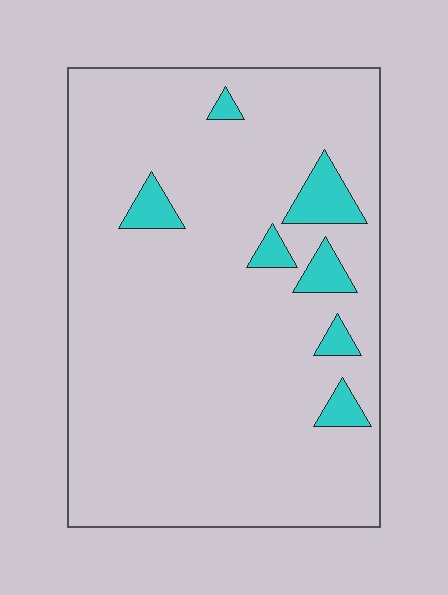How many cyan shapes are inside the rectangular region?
7.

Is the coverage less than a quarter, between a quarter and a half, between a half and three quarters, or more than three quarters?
Less than a quarter.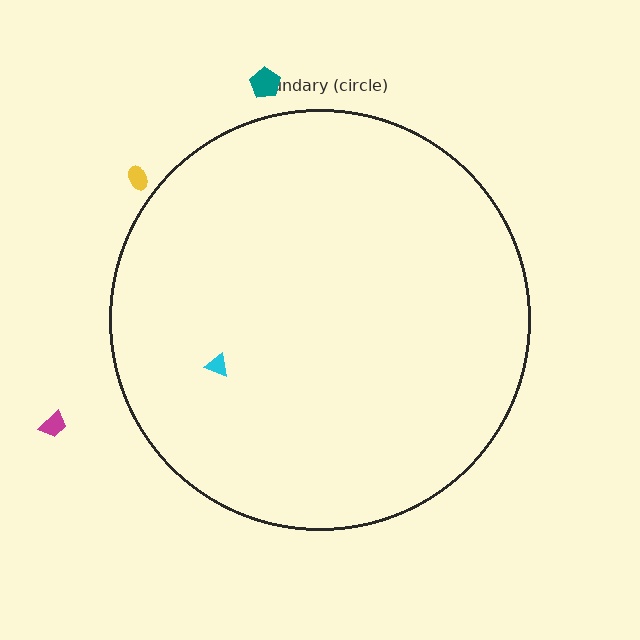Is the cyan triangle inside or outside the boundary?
Inside.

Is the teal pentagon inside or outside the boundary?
Outside.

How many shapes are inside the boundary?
1 inside, 3 outside.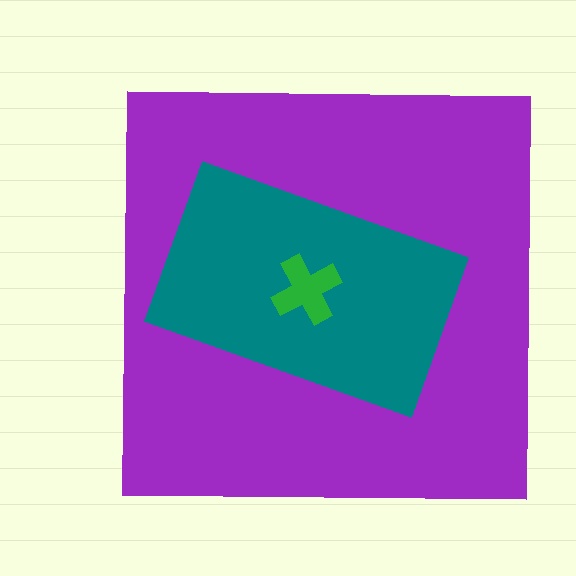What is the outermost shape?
The purple square.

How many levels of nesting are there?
3.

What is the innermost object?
The green cross.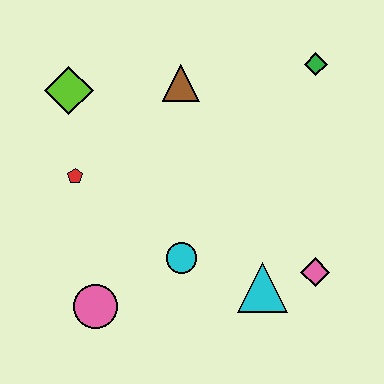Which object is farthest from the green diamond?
The pink circle is farthest from the green diamond.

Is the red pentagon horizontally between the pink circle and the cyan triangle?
No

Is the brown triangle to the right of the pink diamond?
No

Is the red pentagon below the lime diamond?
Yes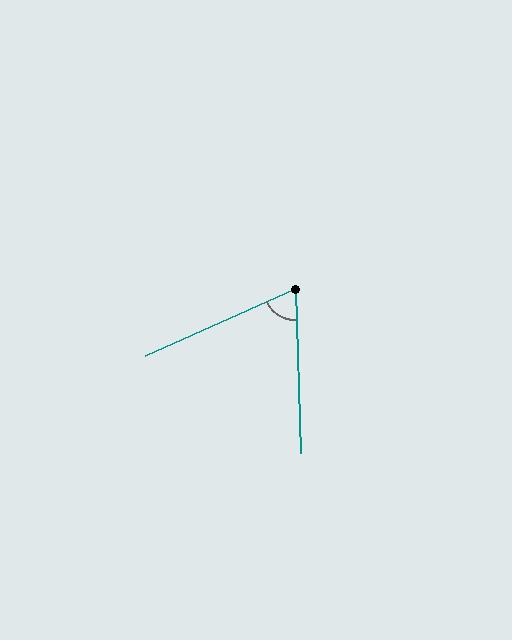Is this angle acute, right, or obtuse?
It is acute.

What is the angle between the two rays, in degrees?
Approximately 68 degrees.